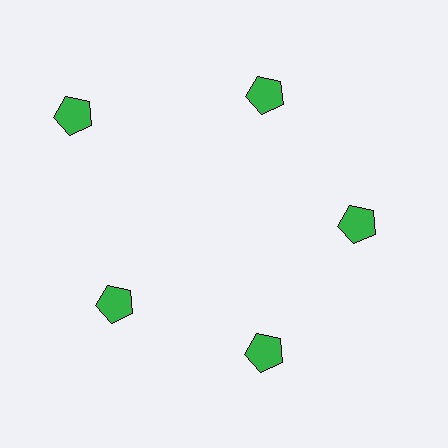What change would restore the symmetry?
The symmetry would be restored by moving it inward, back onto the ring so that all 5 pentagons sit at equal angles and equal distance from the center.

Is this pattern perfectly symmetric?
No. The 5 green pentagons are arranged in a ring, but one element near the 10 o'clock position is pushed outward from the center, breaking the 5-fold rotational symmetry.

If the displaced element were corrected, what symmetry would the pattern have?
It would have 5-fold rotational symmetry — the pattern would map onto itself every 72 degrees.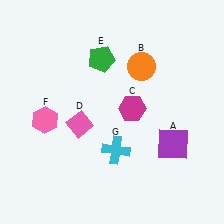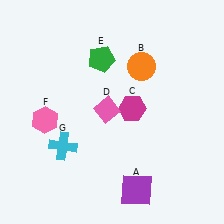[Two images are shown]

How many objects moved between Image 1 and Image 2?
3 objects moved between the two images.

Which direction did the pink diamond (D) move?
The pink diamond (D) moved right.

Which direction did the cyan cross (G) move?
The cyan cross (G) moved left.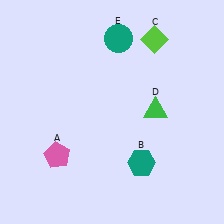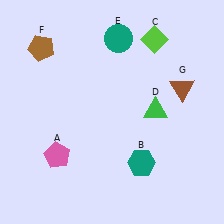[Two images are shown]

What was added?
A brown pentagon (F), a brown triangle (G) were added in Image 2.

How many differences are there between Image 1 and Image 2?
There are 2 differences between the two images.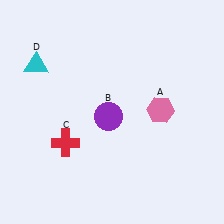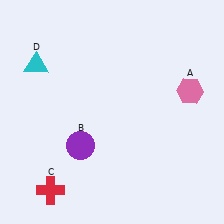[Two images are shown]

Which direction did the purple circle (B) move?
The purple circle (B) moved down.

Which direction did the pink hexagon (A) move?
The pink hexagon (A) moved right.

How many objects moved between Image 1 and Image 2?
3 objects moved between the two images.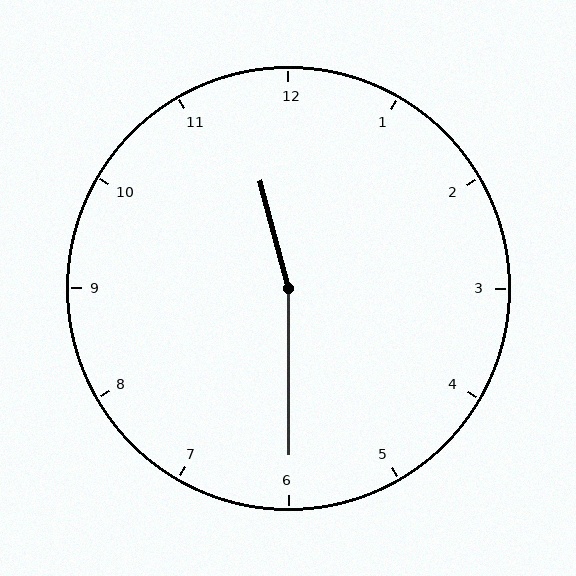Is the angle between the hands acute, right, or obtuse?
It is obtuse.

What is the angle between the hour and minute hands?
Approximately 165 degrees.